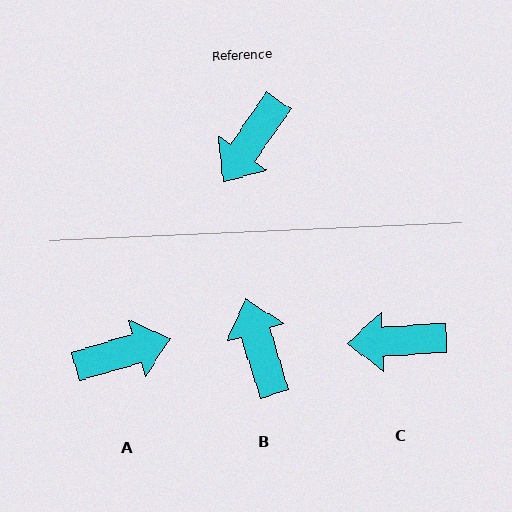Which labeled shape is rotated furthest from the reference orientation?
A, about 141 degrees away.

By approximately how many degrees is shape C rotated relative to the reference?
Approximately 52 degrees clockwise.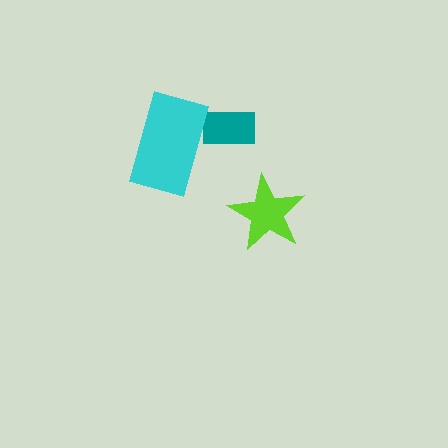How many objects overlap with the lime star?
0 objects overlap with the lime star.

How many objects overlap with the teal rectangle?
1 object overlaps with the teal rectangle.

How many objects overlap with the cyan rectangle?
1 object overlaps with the cyan rectangle.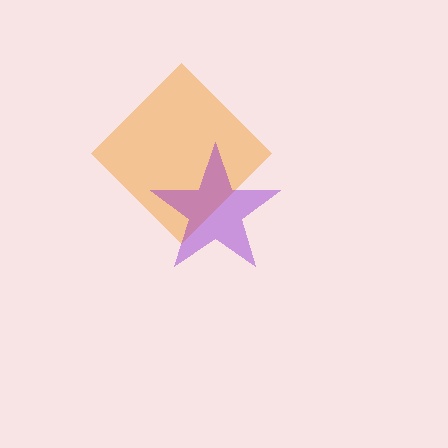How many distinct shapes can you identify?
There are 2 distinct shapes: an orange diamond, a purple star.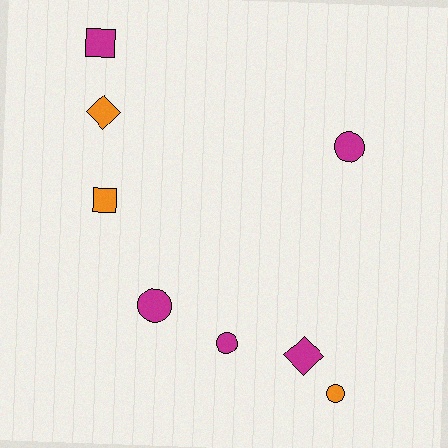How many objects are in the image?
There are 8 objects.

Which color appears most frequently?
Magenta, with 5 objects.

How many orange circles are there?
There is 1 orange circle.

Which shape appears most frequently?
Circle, with 4 objects.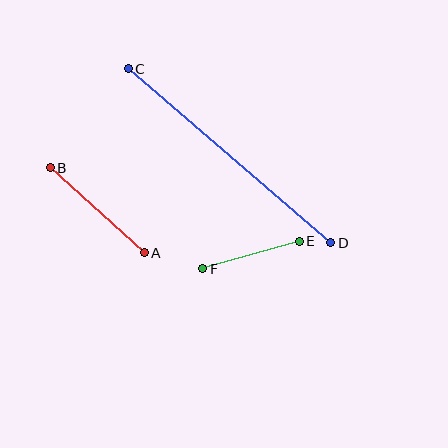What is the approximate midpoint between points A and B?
The midpoint is at approximately (97, 210) pixels.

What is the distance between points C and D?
The distance is approximately 267 pixels.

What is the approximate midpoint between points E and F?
The midpoint is at approximately (251, 255) pixels.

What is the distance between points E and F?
The distance is approximately 100 pixels.